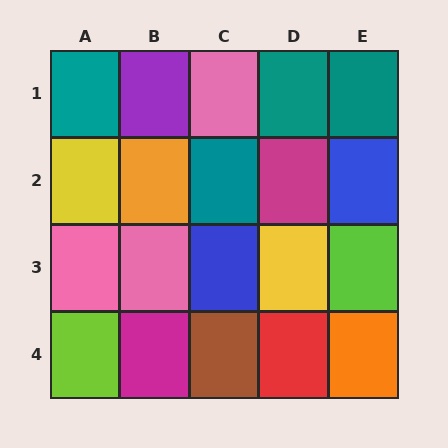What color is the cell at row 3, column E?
Lime.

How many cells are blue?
2 cells are blue.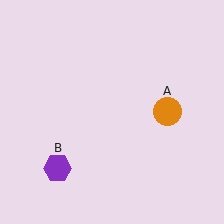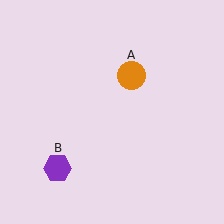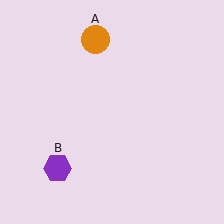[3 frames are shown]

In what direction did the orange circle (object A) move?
The orange circle (object A) moved up and to the left.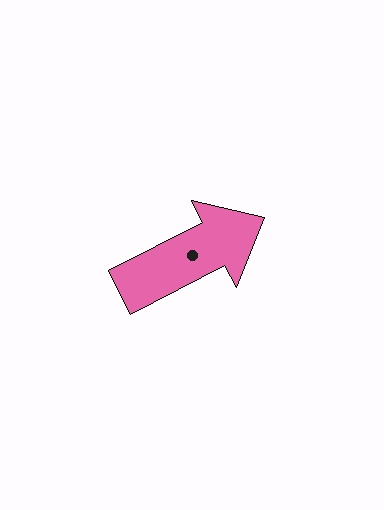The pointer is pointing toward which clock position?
Roughly 2 o'clock.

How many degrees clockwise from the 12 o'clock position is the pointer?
Approximately 63 degrees.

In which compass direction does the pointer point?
Northeast.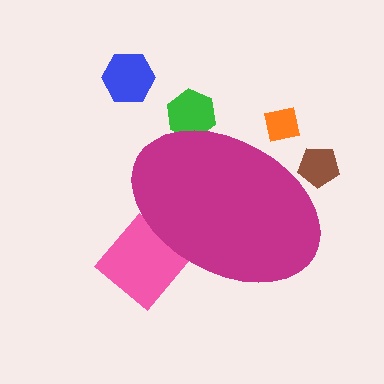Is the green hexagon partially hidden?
Yes, the green hexagon is partially hidden behind the magenta ellipse.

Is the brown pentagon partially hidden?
Yes, the brown pentagon is partially hidden behind the magenta ellipse.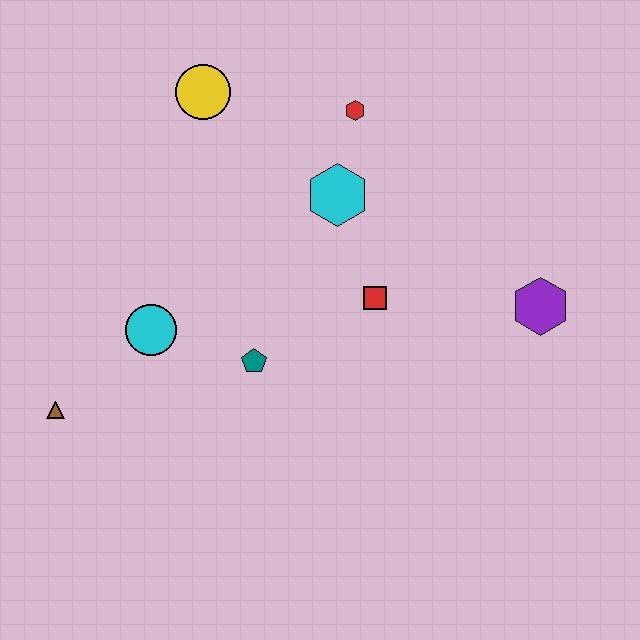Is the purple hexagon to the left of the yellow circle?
No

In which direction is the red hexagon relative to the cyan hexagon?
The red hexagon is above the cyan hexagon.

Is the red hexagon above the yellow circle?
No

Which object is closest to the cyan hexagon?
The red hexagon is closest to the cyan hexagon.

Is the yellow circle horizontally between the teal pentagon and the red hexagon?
No